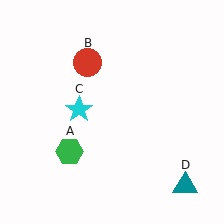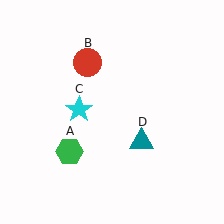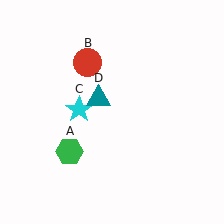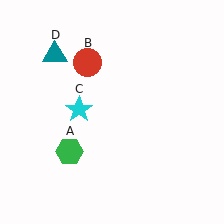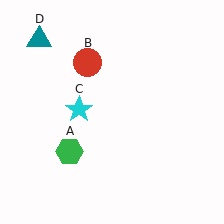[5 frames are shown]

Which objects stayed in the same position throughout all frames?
Green hexagon (object A) and red circle (object B) and cyan star (object C) remained stationary.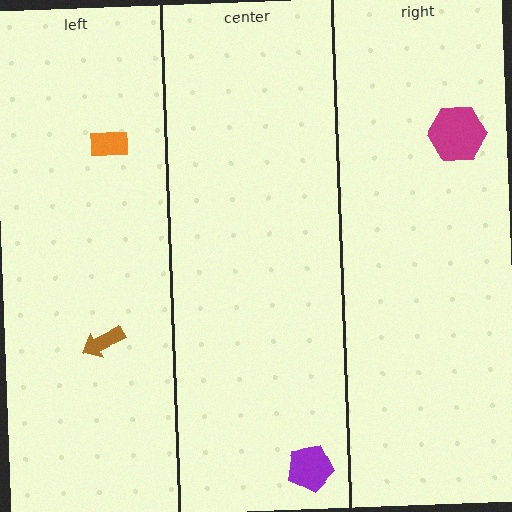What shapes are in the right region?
The magenta hexagon.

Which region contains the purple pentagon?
The center region.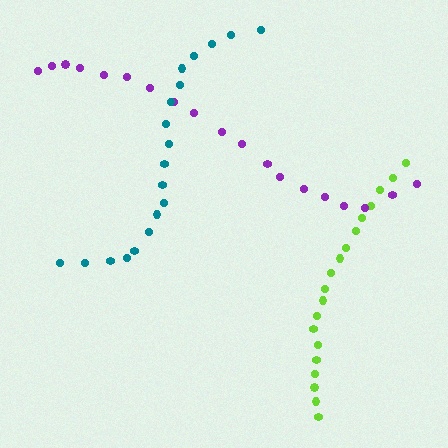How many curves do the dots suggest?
There are 3 distinct paths.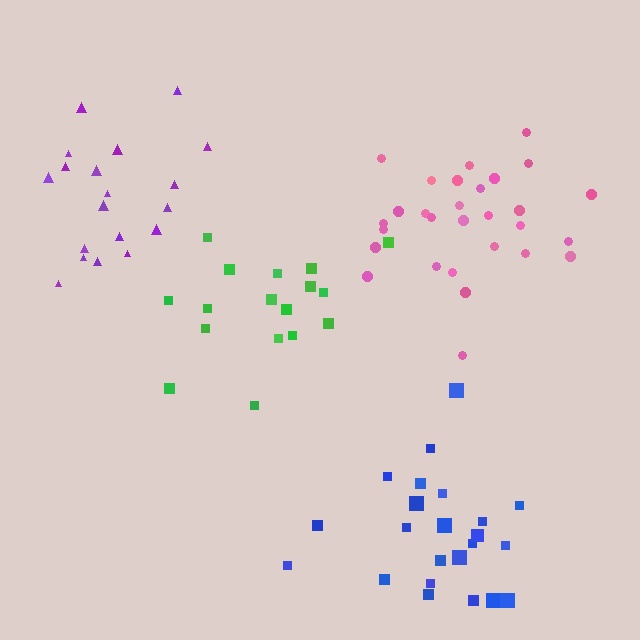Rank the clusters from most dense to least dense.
pink, purple, blue, green.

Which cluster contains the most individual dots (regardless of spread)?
Pink (29).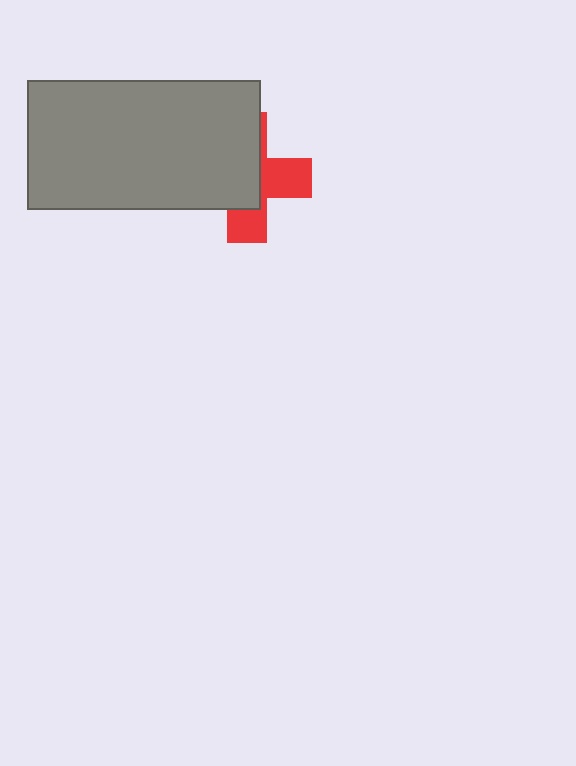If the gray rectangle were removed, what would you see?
You would see the complete red cross.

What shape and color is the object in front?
The object in front is a gray rectangle.